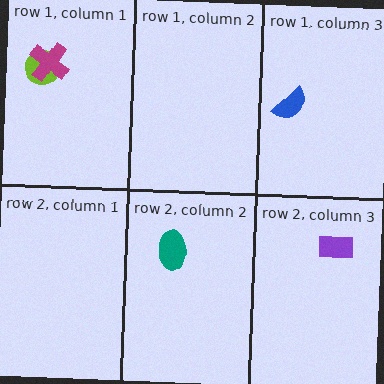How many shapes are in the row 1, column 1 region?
2.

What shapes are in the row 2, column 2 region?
The teal ellipse.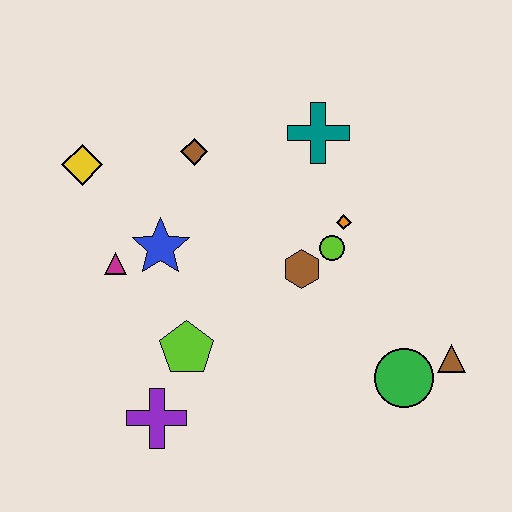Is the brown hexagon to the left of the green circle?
Yes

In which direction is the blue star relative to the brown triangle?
The blue star is to the left of the brown triangle.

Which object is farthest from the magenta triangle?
The brown triangle is farthest from the magenta triangle.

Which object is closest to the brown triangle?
The green circle is closest to the brown triangle.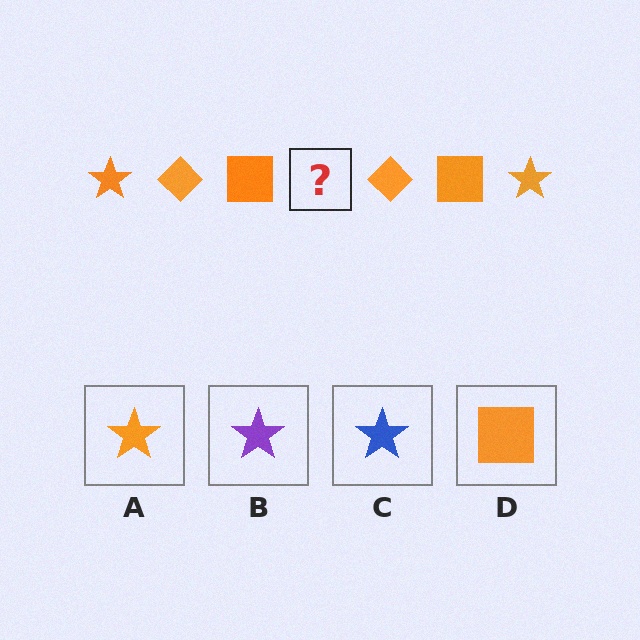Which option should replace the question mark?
Option A.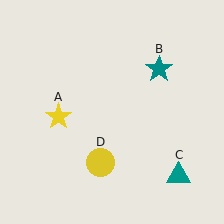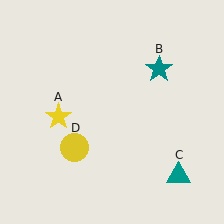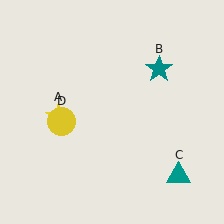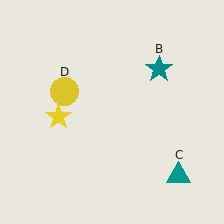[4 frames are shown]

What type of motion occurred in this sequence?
The yellow circle (object D) rotated clockwise around the center of the scene.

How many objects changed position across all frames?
1 object changed position: yellow circle (object D).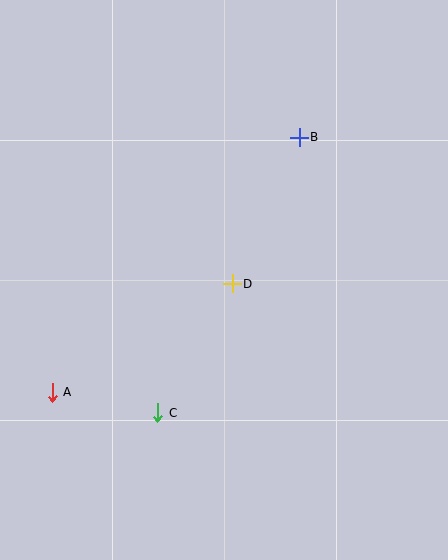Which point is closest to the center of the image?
Point D at (232, 284) is closest to the center.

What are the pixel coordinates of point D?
Point D is at (232, 284).